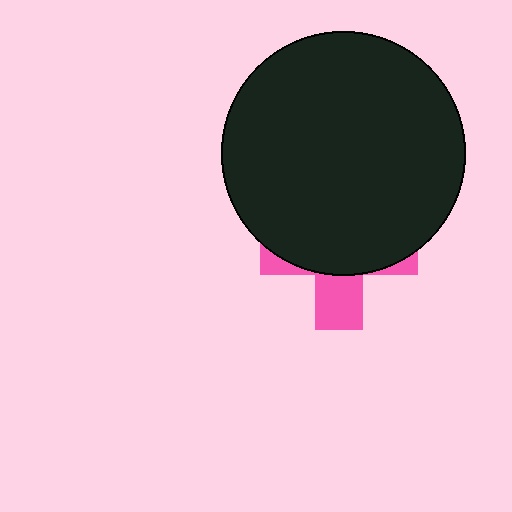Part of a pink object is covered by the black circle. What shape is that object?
It is a cross.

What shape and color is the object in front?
The object in front is a black circle.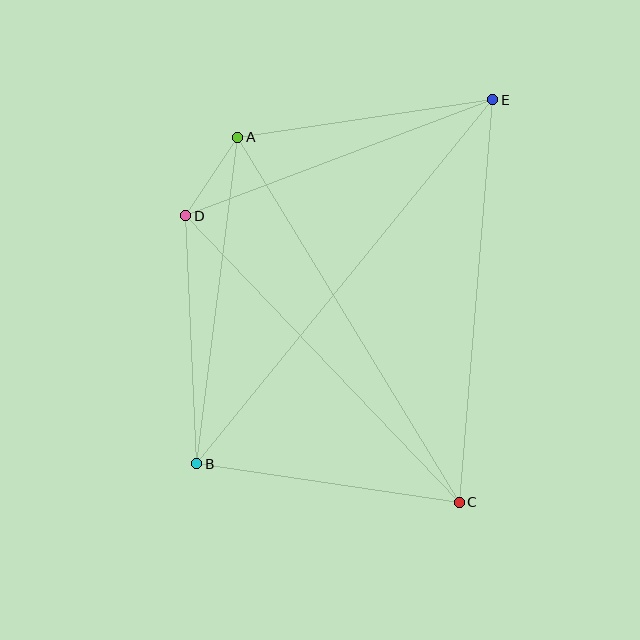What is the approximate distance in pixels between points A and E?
The distance between A and E is approximately 258 pixels.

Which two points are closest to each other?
Points A and D are closest to each other.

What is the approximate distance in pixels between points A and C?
The distance between A and C is approximately 427 pixels.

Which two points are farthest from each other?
Points B and E are farthest from each other.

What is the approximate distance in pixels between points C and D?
The distance between C and D is approximately 396 pixels.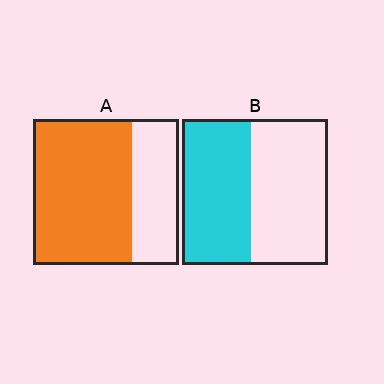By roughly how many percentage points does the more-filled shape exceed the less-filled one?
By roughly 20 percentage points (A over B).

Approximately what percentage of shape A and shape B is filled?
A is approximately 70% and B is approximately 45%.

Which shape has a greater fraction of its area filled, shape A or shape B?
Shape A.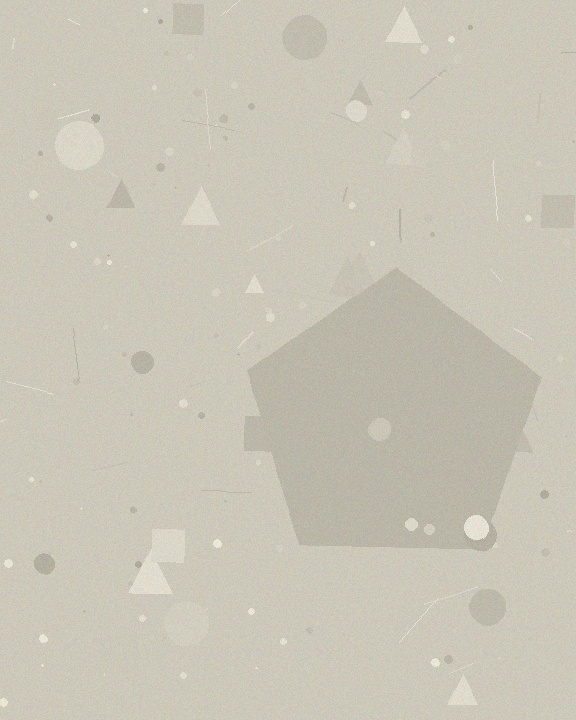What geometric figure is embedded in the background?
A pentagon is embedded in the background.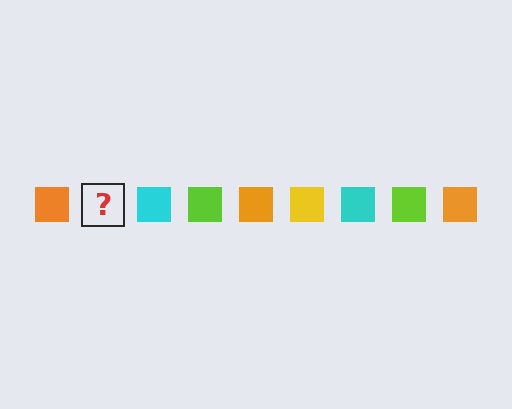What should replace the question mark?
The question mark should be replaced with a yellow square.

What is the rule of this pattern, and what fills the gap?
The rule is that the pattern cycles through orange, yellow, cyan, lime squares. The gap should be filled with a yellow square.